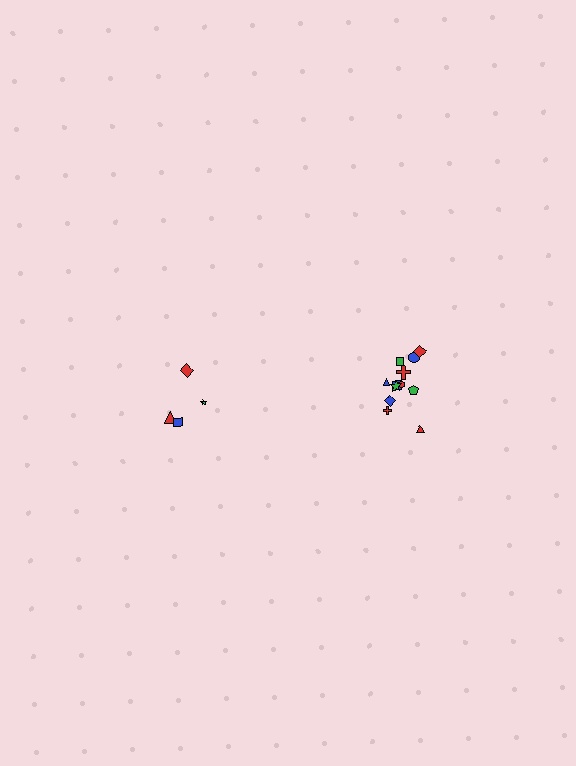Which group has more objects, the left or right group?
The right group.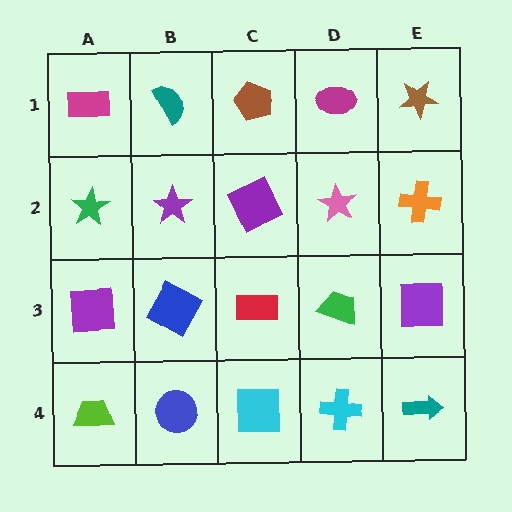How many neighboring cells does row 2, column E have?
3.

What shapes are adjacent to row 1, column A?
A green star (row 2, column A), a teal semicircle (row 1, column B).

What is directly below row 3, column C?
A cyan square.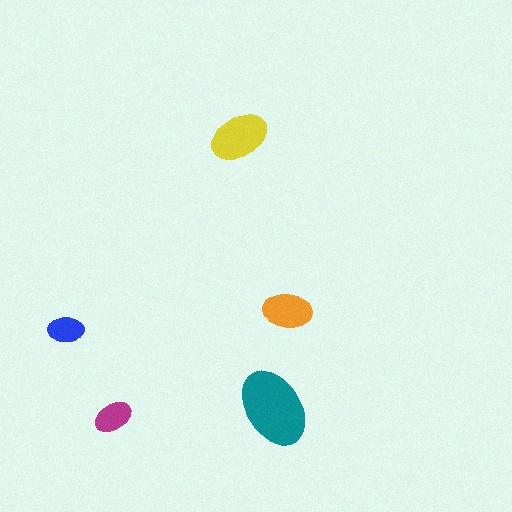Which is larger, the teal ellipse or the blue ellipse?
The teal one.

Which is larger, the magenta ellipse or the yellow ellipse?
The yellow one.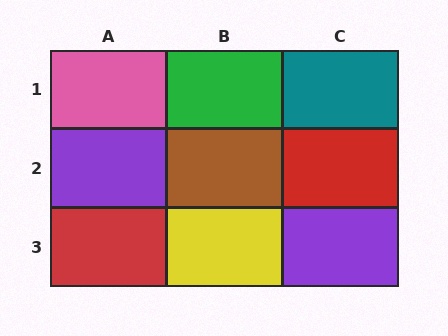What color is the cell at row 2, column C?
Red.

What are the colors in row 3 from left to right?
Red, yellow, purple.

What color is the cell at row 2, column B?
Brown.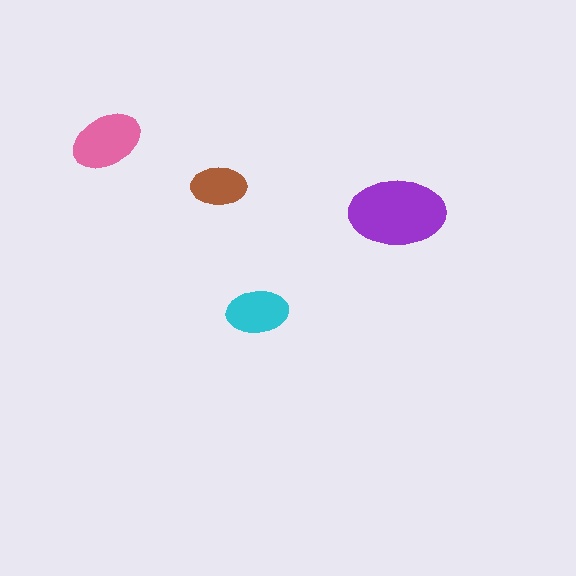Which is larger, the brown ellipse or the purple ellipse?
The purple one.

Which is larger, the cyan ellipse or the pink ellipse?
The pink one.